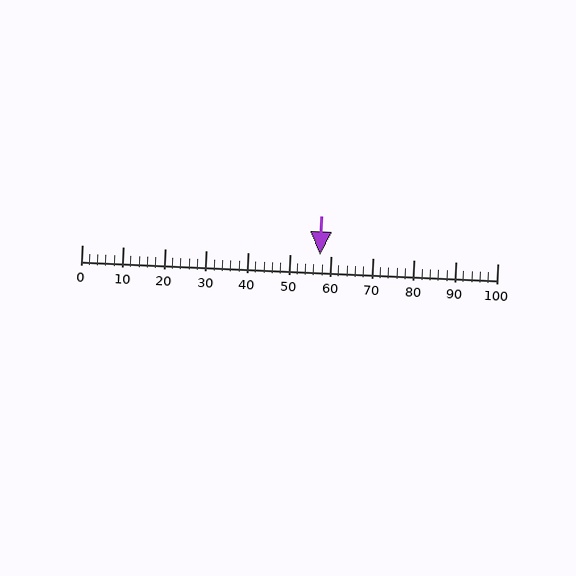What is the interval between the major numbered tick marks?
The major tick marks are spaced 10 units apart.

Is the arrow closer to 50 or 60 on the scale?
The arrow is closer to 60.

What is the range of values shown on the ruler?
The ruler shows values from 0 to 100.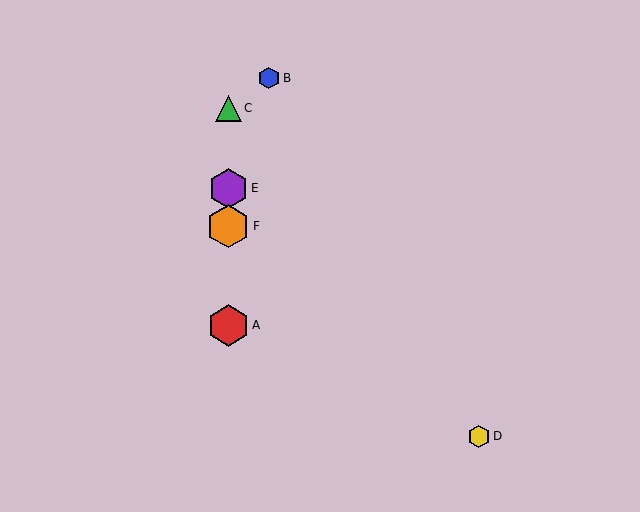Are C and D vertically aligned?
No, C is at x≈228 and D is at x≈479.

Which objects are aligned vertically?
Objects A, C, E, F are aligned vertically.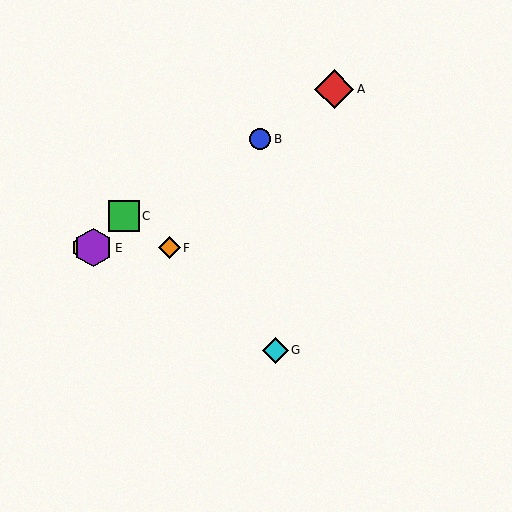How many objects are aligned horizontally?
3 objects (D, E, F) are aligned horizontally.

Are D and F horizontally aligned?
Yes, both are at y≈248.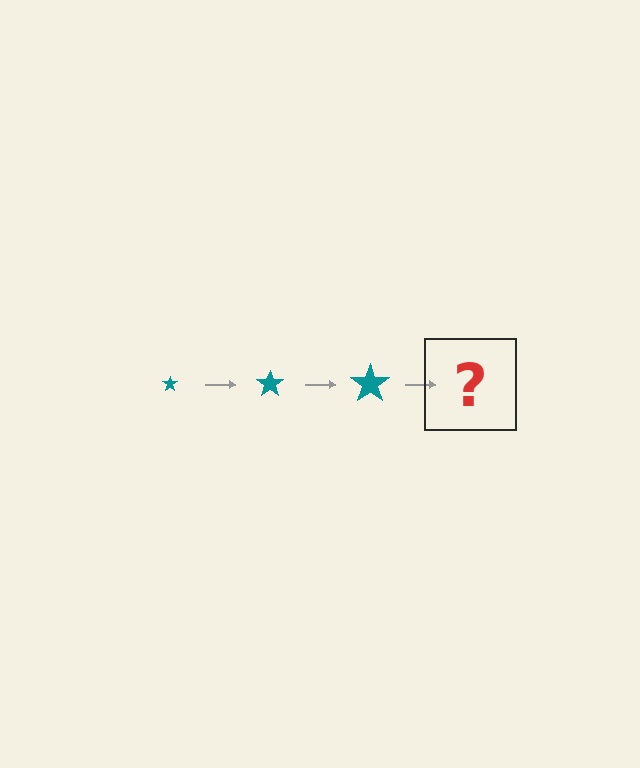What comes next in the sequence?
The next element should be a teal star, larger than the previous one.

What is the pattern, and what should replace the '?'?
The pattern is that the star gets progressively larger each step. The '?' should be a teal star, larger than the previous one.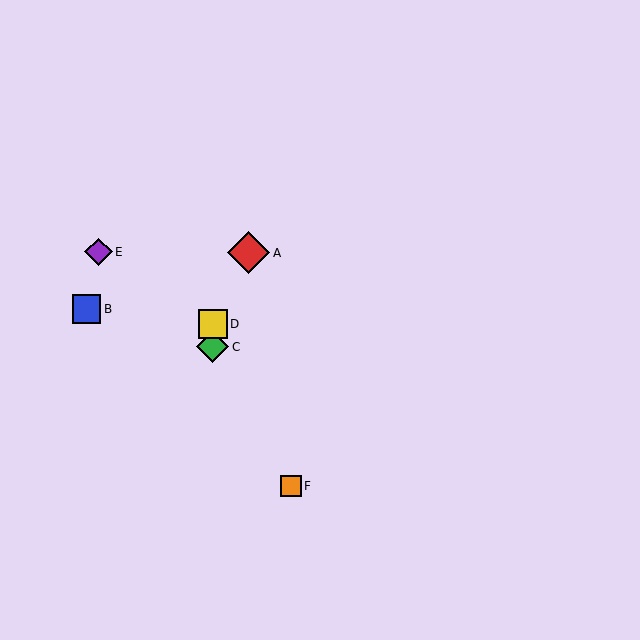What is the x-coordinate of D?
Object D is at x≈213.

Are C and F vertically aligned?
No, C is at x≈213 and F is at x≈291.